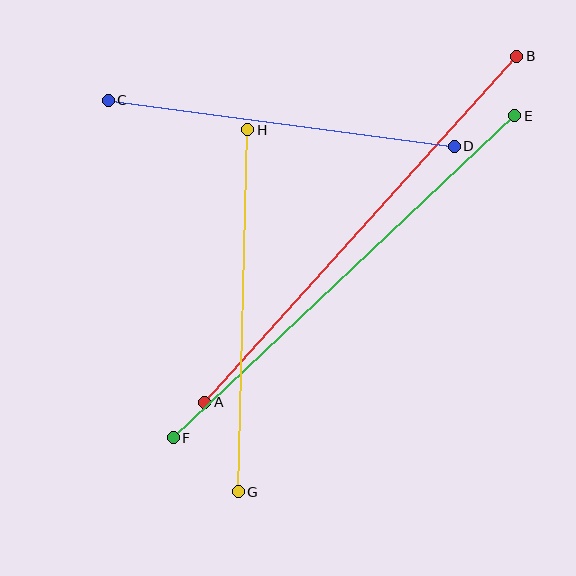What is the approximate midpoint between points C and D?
The midpoint is at approximately (281, 123) pixels.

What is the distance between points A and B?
The distance is approximately 466 pixels.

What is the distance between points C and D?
The distance is approximately 349 pixels.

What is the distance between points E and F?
The distance is approximately 469 pixels.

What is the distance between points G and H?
The distance is approximately 362 pixels.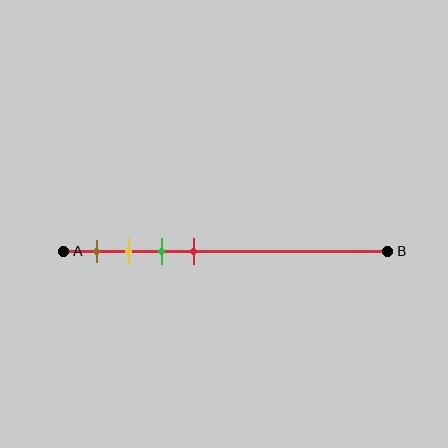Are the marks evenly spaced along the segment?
Yes, the marks are approximately evenly spaced.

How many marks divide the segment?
There are 4 marks dividing the segment.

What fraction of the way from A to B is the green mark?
The green mark is approximately 30% (0.3) of the way from A to B.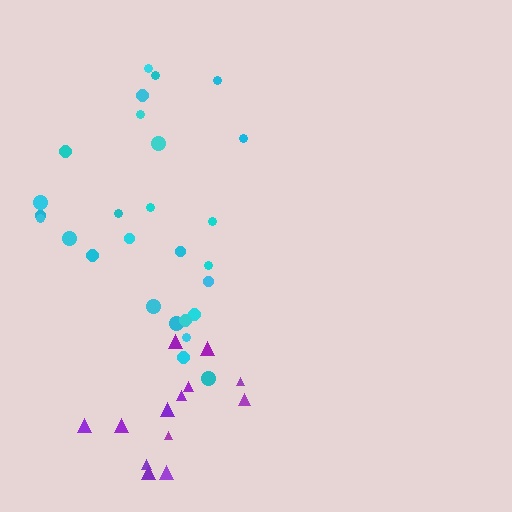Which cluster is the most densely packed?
Cyan.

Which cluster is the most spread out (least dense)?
Purple.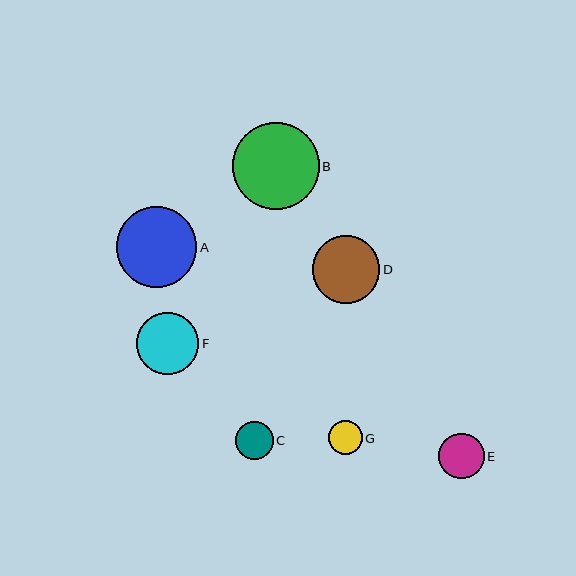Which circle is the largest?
Circle B is the largest with a size of approximately 87 pixels.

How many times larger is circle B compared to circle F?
Circle B is approximately 1.4 times the size of circle F.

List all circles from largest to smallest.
From largest to smallest: B, A, D, F, E, C, G.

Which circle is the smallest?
Circle G is the smallest with a size of approximately 34 pixels.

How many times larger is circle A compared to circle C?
Circle A is approximately 2.1 times the size of circle C.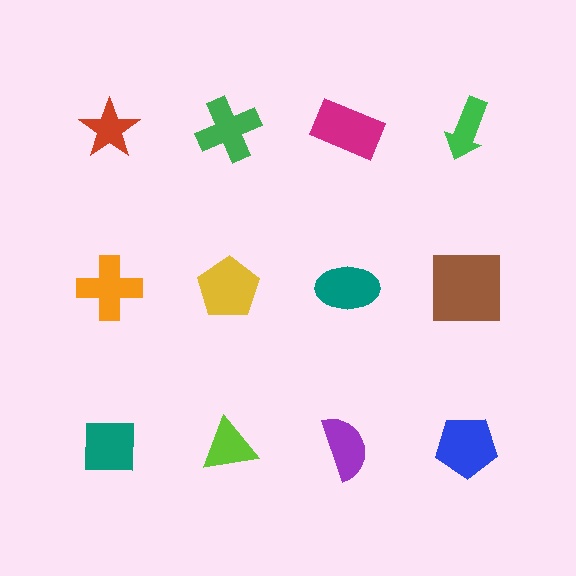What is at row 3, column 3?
A purple semicircle.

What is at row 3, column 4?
A blue pentagon.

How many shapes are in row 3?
4 shapes.